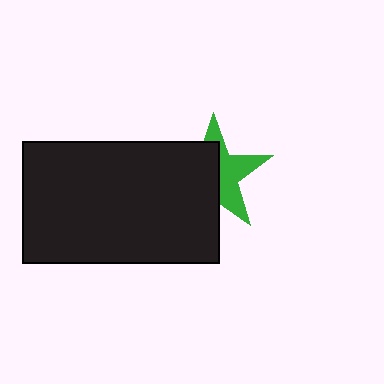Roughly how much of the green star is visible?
About half of it is visible (roughly 46%).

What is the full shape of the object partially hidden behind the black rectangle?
The partially hidden object is a green star.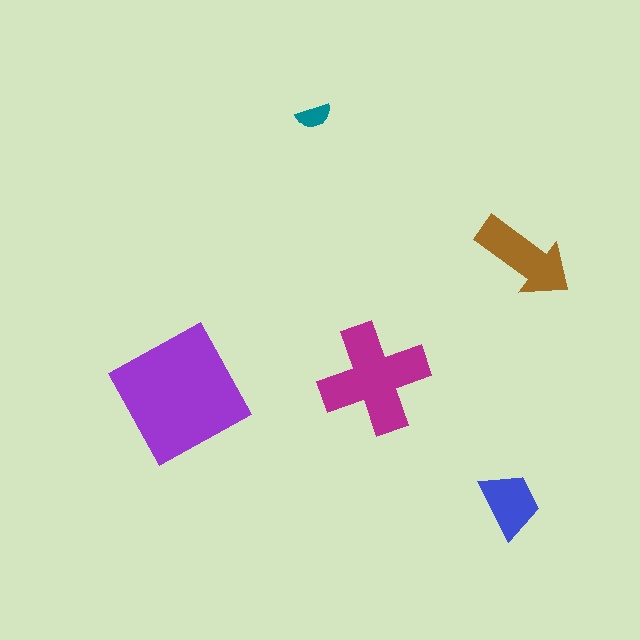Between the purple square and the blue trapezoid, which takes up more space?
The purple square.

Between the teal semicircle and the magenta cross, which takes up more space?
The magenta cross.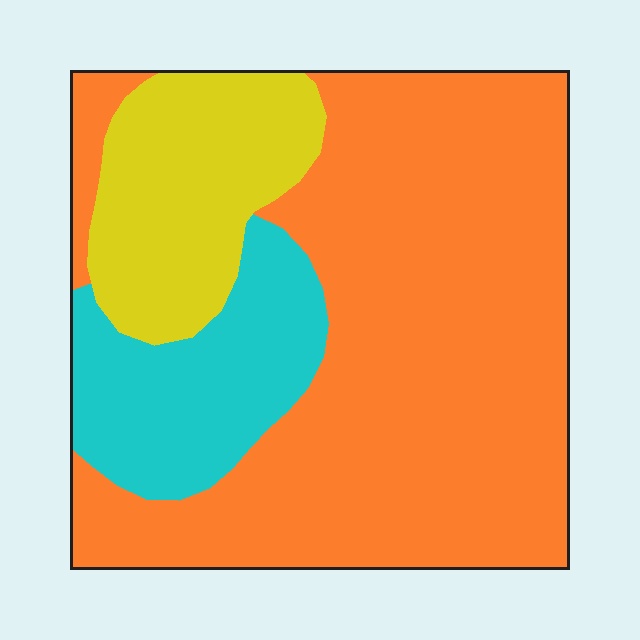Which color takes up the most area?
Orange, at roughly 65%.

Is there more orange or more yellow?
Orange.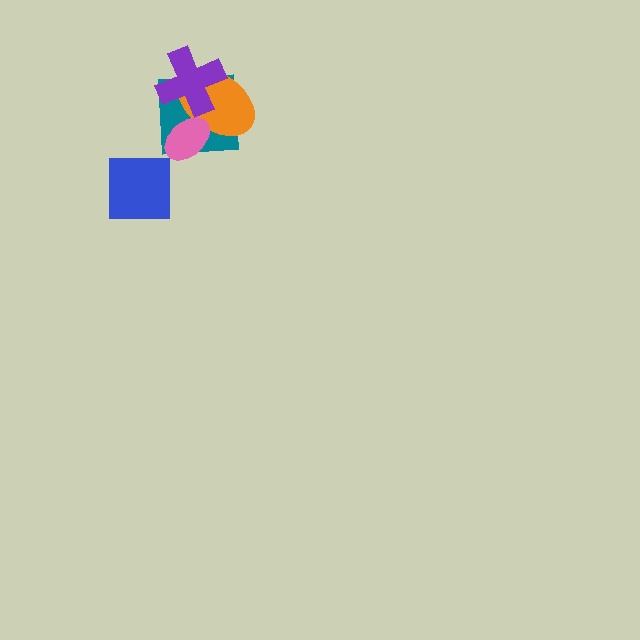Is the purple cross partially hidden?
No, no other shape covers it.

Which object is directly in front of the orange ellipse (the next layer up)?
The pink ellipse is directly in front of the orange ellipse.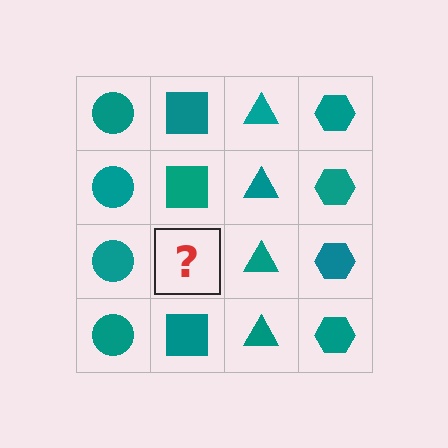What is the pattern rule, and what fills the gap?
The rule is that each column has a consistent shape. The gap should be filled with a teal square.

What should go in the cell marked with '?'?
The missing cell should contain a teal square.